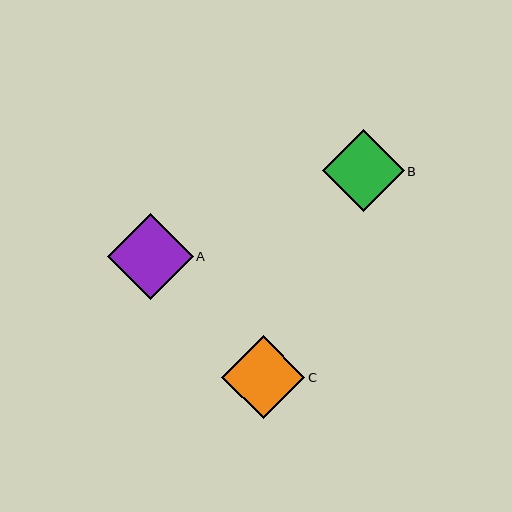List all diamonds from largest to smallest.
From largest to smallest: A, C, B.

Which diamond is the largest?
Diamond A is the largest with a size of approximately 86 pixels.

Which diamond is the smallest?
Diamond B is the smallest with a size of approximately 82 pixels.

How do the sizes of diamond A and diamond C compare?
Diamond A and diamond C are approximately the same size.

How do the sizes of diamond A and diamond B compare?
Diamond A and diamond B are approximately the same size.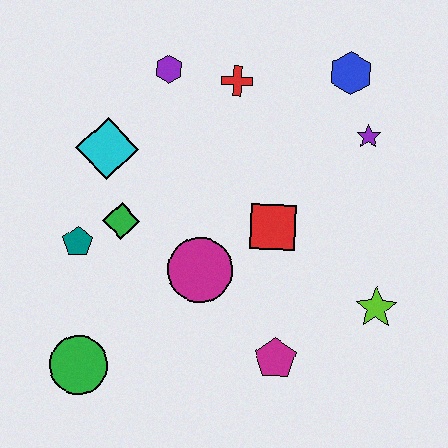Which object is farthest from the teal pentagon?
The blue hexagon is farthest from the teal pentagon.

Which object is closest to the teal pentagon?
The green diamond is closest to the teal pentagon.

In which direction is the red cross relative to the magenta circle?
The red cross is above the magenta circle.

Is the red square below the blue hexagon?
Yes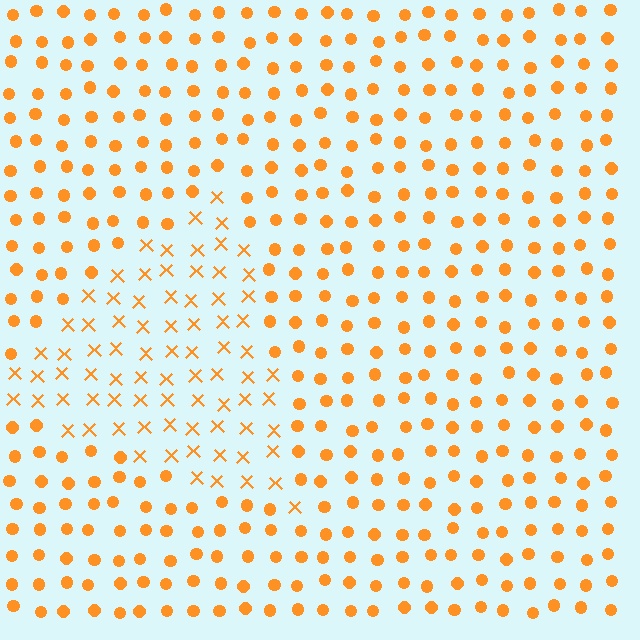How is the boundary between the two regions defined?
The boundary is defined by a change in element shape: X marks inside vs. circles outside. All elements share the same color and spacing.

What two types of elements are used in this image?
The image uses X marks inside the triangle region and circles outside it.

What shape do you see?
I see a triangle.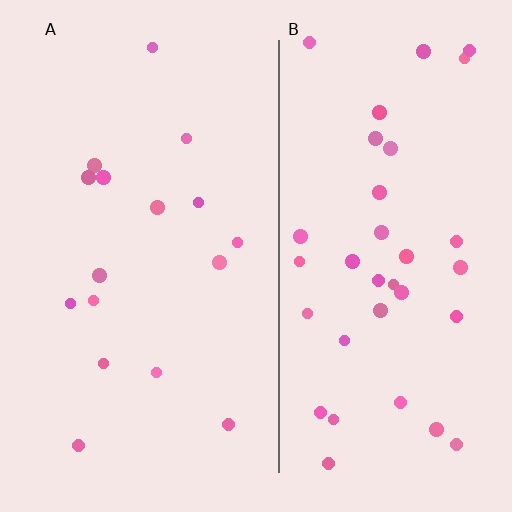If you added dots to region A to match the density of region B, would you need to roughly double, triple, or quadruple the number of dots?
Approximately double.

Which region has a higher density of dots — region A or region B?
B (the right).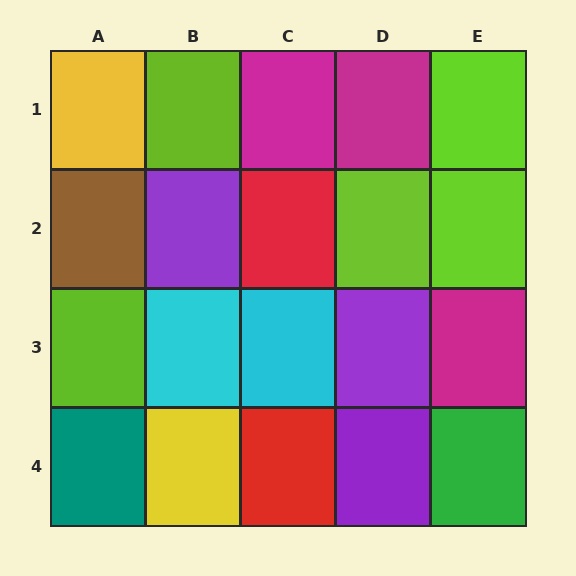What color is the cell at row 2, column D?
Lime.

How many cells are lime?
5 cells are lime.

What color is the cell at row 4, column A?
Teal.